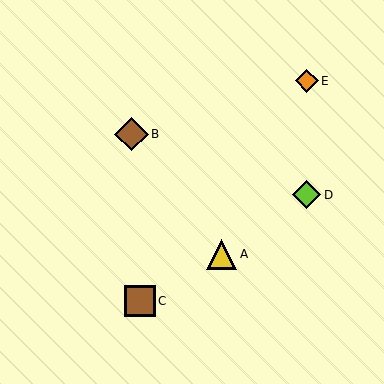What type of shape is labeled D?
Shape D is a lime diamond.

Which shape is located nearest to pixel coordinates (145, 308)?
The brown square (labeled C) at (140, 301) is nearest to that location.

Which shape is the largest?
The brown diamond (labeled B) is the largest.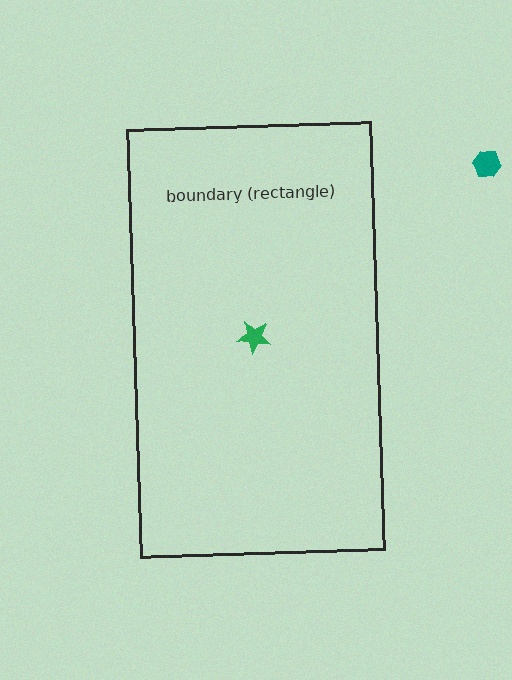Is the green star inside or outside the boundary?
Inside.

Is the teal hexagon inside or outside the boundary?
Outside.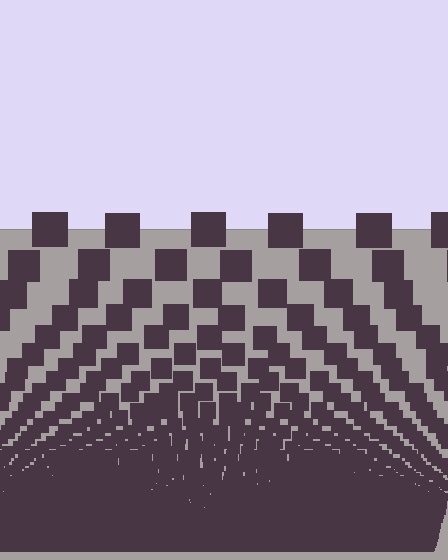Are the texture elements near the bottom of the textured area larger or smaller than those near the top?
Smaller. The gradient is inverted — elements near the bottom are smaller and denser.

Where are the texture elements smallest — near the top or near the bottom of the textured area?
Near the bottom.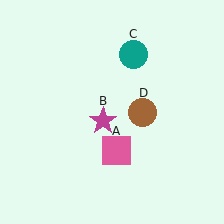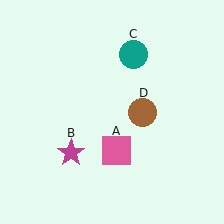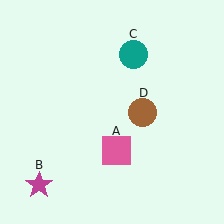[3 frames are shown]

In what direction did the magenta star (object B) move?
The magenta star (object B) moved down and to the left.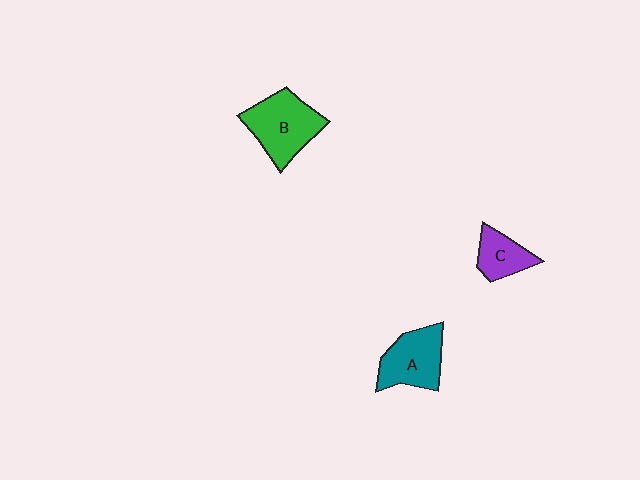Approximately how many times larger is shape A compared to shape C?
Approximately 1.5 times.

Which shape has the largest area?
Shape B (green).